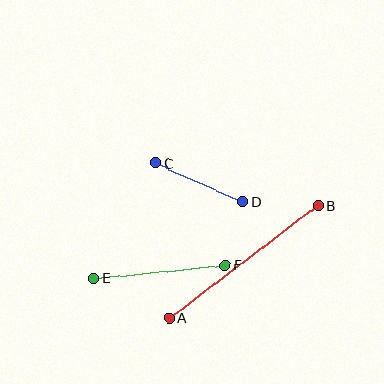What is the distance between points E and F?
The distance is approximately 132 pixels.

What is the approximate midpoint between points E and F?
The midpoint is at approximately (160, 272) pixels.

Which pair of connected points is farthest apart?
Points A and B are farthest apart.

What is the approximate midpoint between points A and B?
The midpoint is at approximately (244, 262) pixels.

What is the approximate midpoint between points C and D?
The midpoint is at approximately (199, 182) pixels.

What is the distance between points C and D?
The distance is approximately 96 pixels.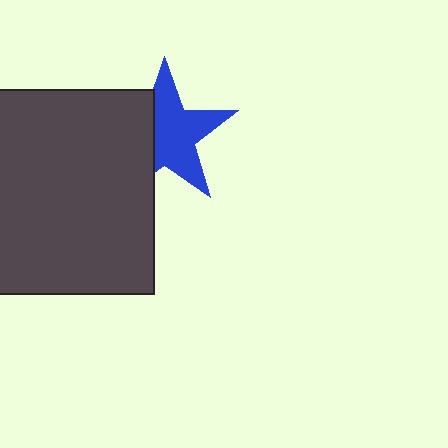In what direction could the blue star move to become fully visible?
The blue star could move right. That would shift it out from behind the dark gray square entirely.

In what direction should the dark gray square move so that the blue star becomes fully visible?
The dark gray square should move left. That is the shortest direction to clear the overlap and leave the blue star fully visible.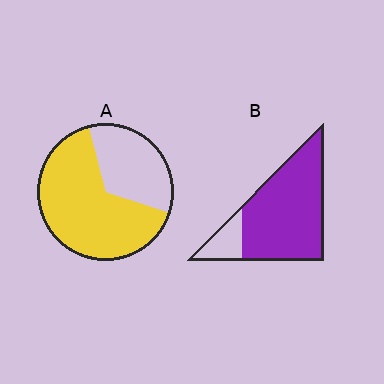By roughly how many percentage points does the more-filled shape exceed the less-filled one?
By roughly 20 percentage points (B over A).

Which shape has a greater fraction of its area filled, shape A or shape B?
Shape B.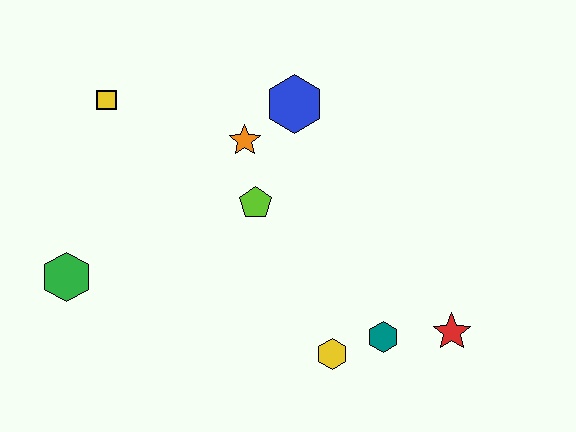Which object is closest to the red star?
The teal hexagon is closest to the red star.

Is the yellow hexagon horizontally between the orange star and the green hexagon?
No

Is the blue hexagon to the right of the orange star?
Yes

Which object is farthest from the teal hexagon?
The yellow square is farthest from the teal hexagon.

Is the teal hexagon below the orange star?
Yes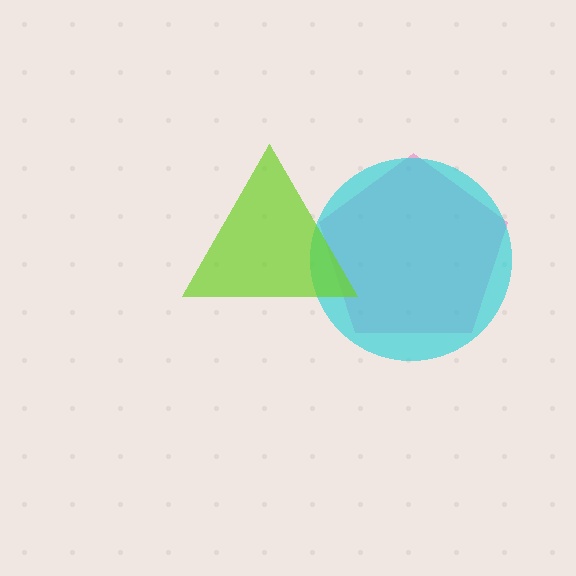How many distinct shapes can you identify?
There are 3 distinct shapes: a pink pentagon, a cyan circle, a lime triangle.